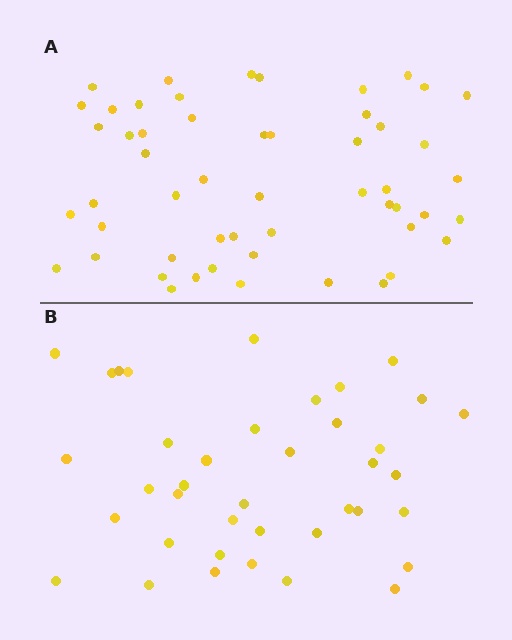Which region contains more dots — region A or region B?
Region A (the top region) has more dots.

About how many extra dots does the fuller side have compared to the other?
Region A has approximately 15 more dots than region B.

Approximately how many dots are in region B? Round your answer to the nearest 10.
About 40 dots. (The exact count is 39, which rounds to 40.)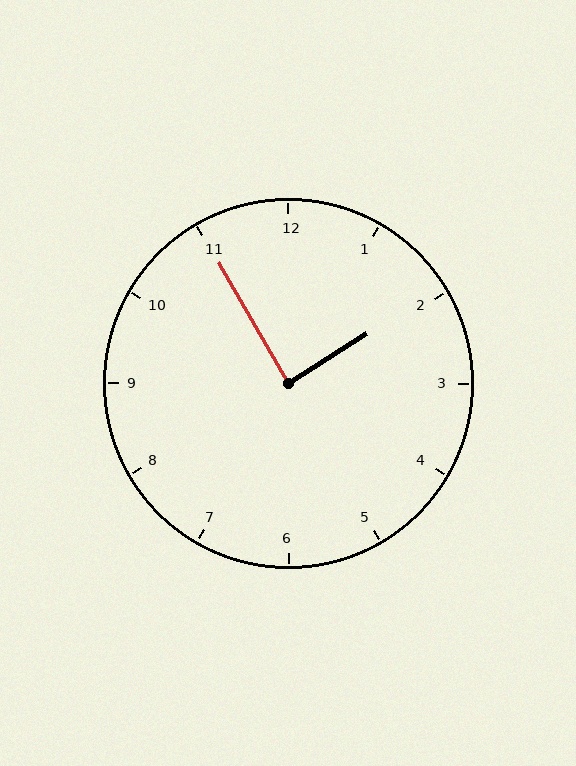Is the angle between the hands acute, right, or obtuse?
It is right.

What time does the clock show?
1:55.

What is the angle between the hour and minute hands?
Approximately 88 degrees.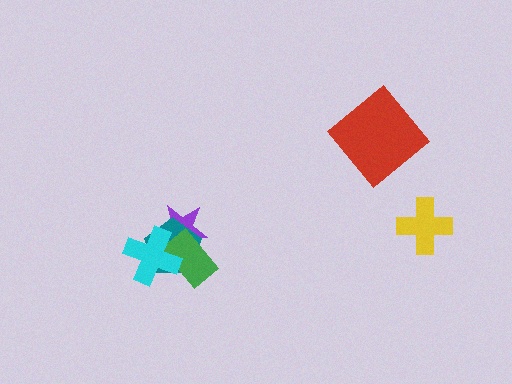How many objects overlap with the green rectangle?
3 objects overlap with the green rectangle.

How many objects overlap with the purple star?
3 objects overlap with the purple star.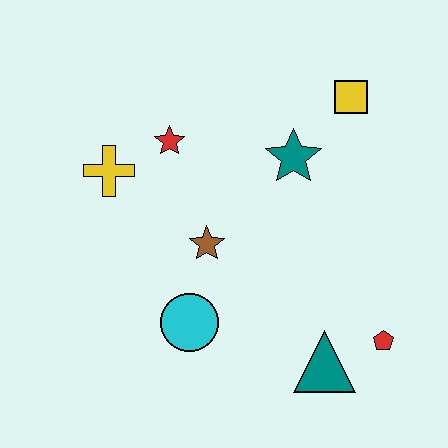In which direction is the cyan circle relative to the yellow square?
The cyan circle is below the yellow square.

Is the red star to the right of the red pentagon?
No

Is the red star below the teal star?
No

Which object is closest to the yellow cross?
The red star is closest to the yellow cross.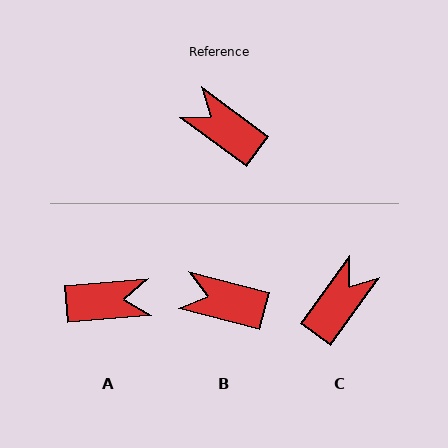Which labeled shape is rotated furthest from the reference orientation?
A, about 139 degrees away.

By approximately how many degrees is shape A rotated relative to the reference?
Approximately 139 degrees clockwise.